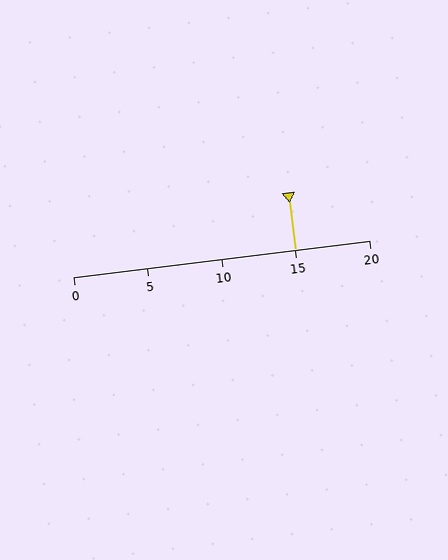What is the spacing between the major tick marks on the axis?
The major ticks are spaced 5 apart.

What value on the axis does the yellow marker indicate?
The marker indicates approximately 15.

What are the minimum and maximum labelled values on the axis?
The axis runs from 0 to 20.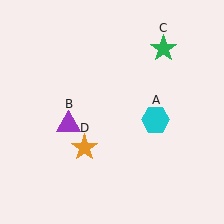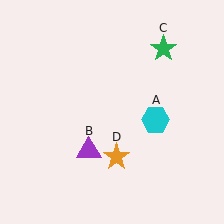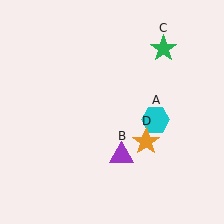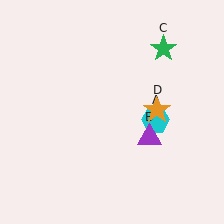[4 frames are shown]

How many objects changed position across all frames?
2 objects changed position: purple triangle (object B), orange star (object D).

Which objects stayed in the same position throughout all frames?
Cyan hexagon (object A) and green star (object C) remained stationary.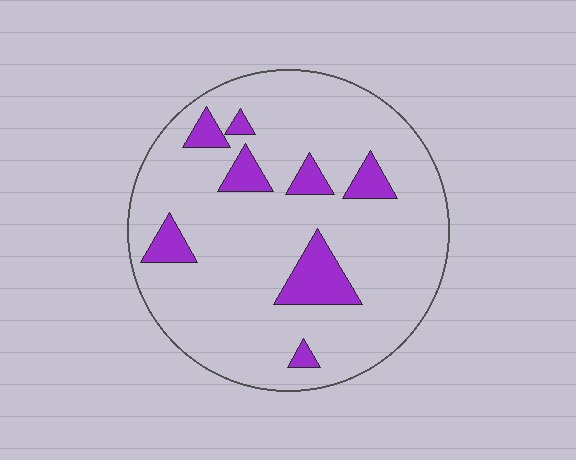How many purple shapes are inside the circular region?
8.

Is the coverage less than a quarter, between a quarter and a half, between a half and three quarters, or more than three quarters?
Less than a quarter.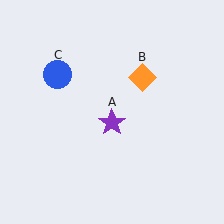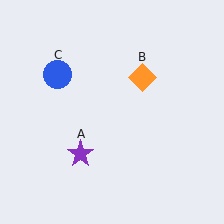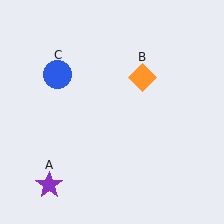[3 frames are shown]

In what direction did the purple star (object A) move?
The purple star (object A) moved down and to the left.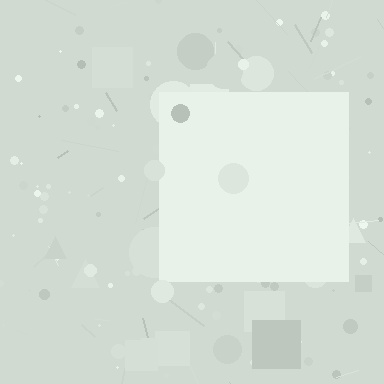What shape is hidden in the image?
A square is hidden in the image.